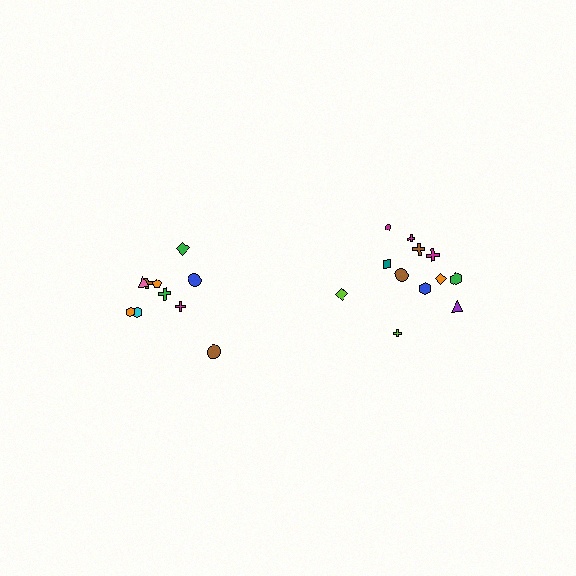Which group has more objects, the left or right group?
The right group.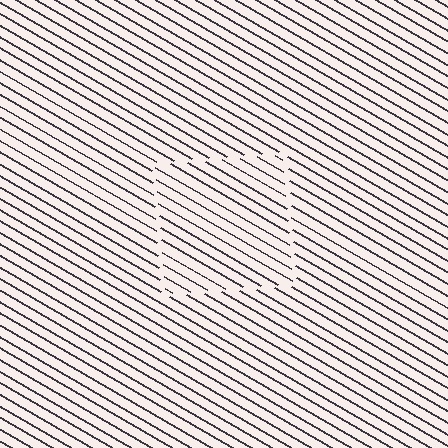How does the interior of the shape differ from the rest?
The interior of the shape contains the same grating, shifted by half a period — the contour is defined by the phase discontinuity where line-ends from the inner and outer gratings abut.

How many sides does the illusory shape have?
4 sides — the line-ends trace a square.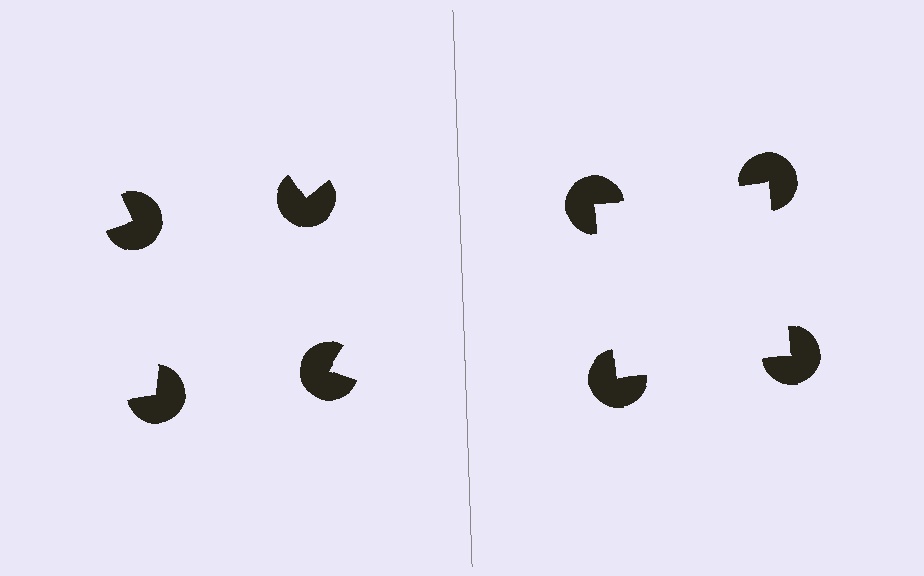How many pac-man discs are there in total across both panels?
8 — 4 on each side.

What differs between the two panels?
The pac-man discs are positioned identically on both sides; only the wedge orientations differ. On the right they align to a square; on the left they are misaligned.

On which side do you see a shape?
An illusory square appears on the right side. On the left side the wedge cuts are rotated, so no coherent shape forms.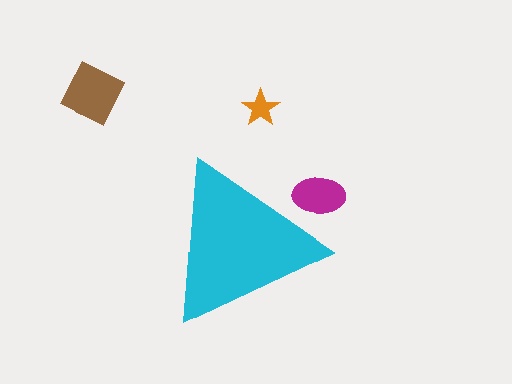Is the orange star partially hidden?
No, the orange star is fully visible.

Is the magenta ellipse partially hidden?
Yes, the magenta ellipse is partially hidden behind the cyan triangle.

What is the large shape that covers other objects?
A cyan triangle.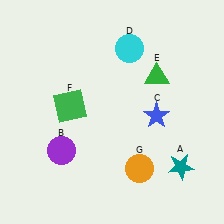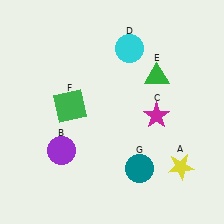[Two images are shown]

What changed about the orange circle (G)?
In Image 1, G is orange. In Image 2, it changed to teal.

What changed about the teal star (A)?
In Image 1, A is teal. In Image 2, it changed to yellow.